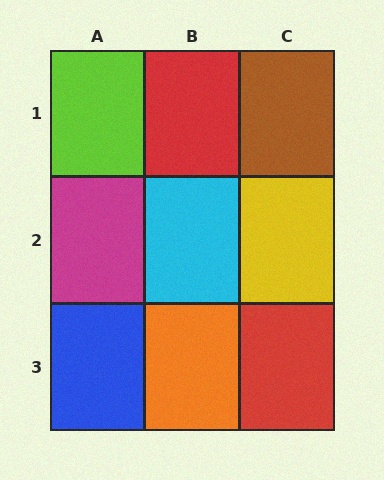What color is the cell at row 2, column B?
Cyan.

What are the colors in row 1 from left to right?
Lime, red, brown.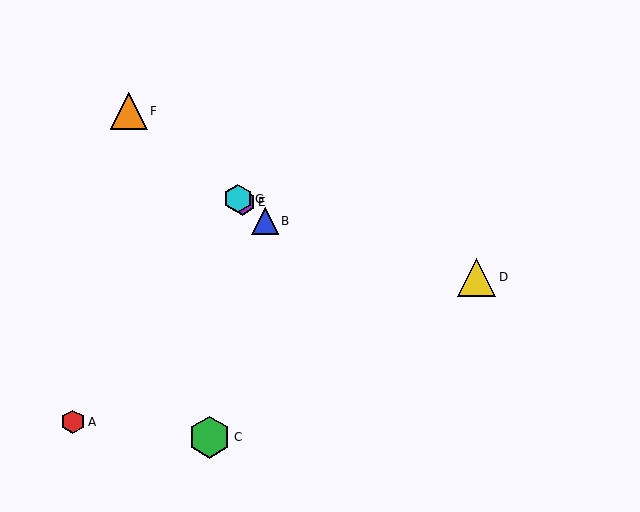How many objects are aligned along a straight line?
4 objects (B, E, F, G) are aligned along a straight line.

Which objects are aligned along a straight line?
Objects B, E, F, G are aligned along a straight line.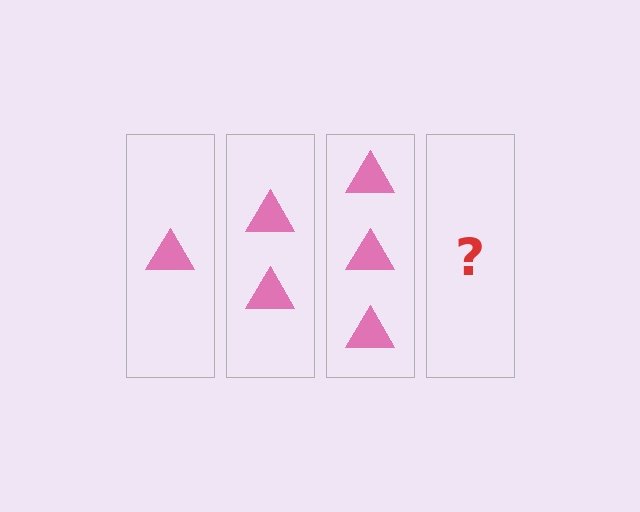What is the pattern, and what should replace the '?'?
The pattern is that each step adds one more triangle. The '?' should be 4 triangles.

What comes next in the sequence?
The next element should be 4 triangles.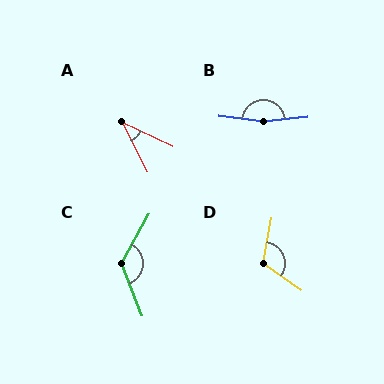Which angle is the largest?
B, at approximately 167 degrees.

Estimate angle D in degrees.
Approximately 115 degrees.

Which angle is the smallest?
A, at approximately 38 degrees.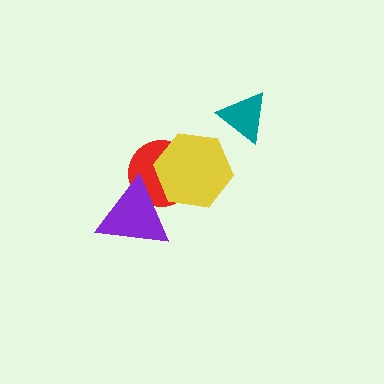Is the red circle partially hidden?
Yes, it is partially covered by another shape.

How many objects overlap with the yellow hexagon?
1 object overlaps with the yellow hexagon.